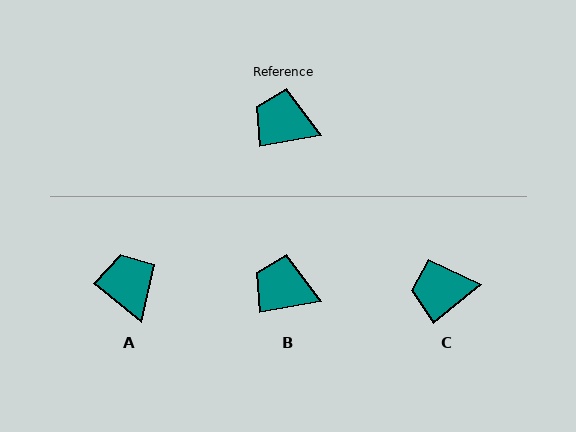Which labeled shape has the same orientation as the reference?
B.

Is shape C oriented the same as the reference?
No, it is off by about 29 degrees.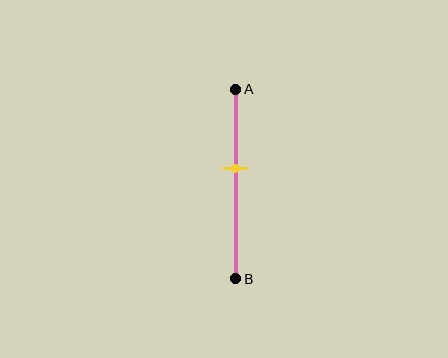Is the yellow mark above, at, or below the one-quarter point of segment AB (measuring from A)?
The yellow mark is below the one-quarter point of segment AB.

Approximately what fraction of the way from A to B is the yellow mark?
The yellow mark is approximately 40% of the way from A to B.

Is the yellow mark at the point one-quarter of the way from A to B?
No, the mark is at about 40% from A, not at the 25% one-quarter point.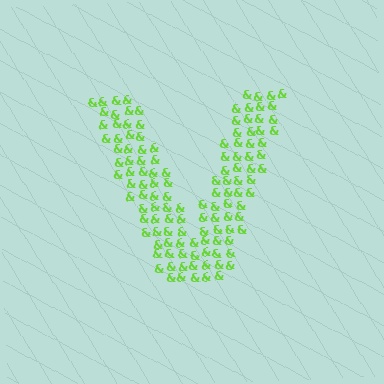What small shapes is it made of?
It is made of small ampersands.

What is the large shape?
The large shape is the letter V.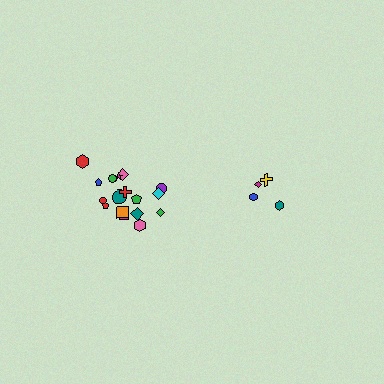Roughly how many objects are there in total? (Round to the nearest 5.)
Roughly 20 objects in total.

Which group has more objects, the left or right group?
The left group.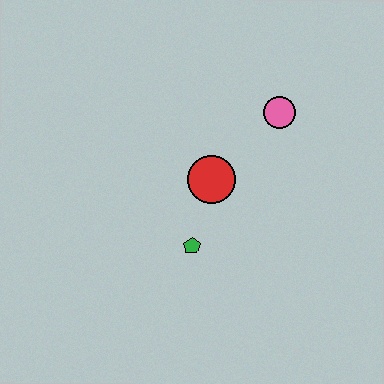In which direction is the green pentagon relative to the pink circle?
The green pentagon is below the pink circle.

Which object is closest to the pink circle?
The red circle is closest to the pink circle.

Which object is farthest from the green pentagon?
The pink circle is farthest from the green pentagon.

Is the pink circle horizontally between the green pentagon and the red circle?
No